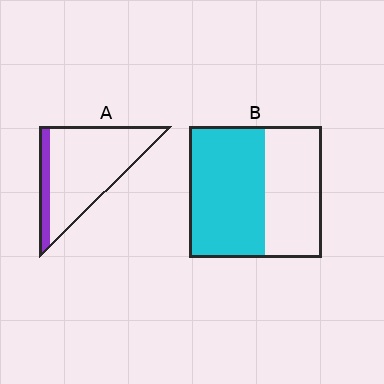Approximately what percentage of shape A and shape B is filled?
A is approximately 15% and B is approximately 55%.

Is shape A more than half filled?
No.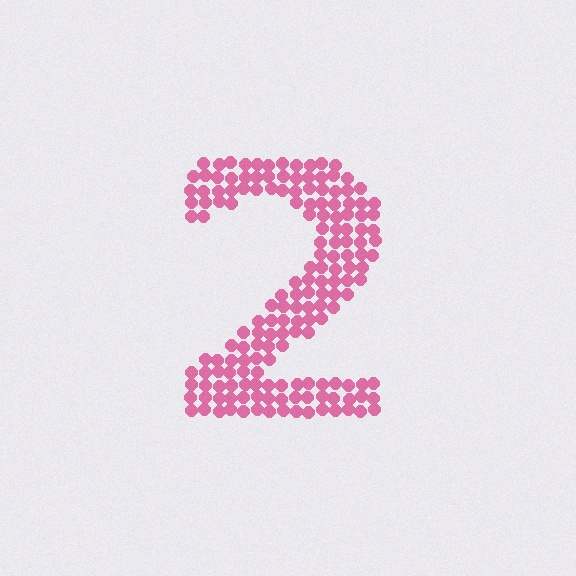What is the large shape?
The large shape is the digit 2.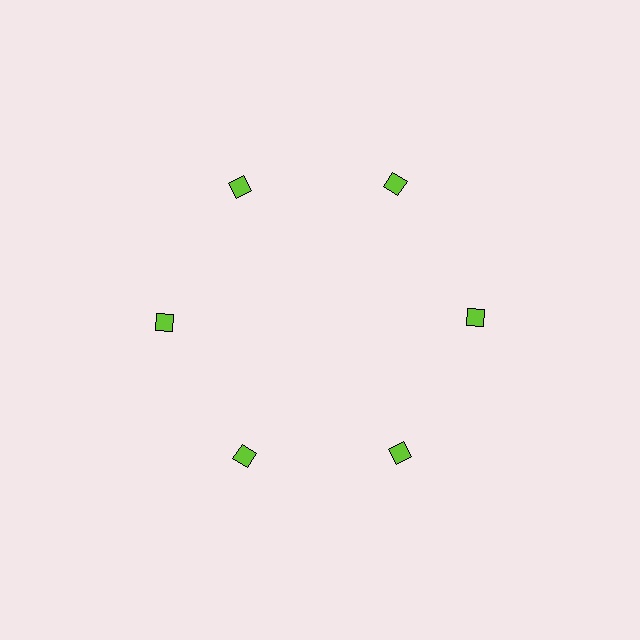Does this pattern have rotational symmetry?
Yes, this pattern has 6-fold rotational symmetry. It looks the same after rotating 60 degrees around the center.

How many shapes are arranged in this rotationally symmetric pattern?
There are 6 shapes, arranged in 6 groups of 1.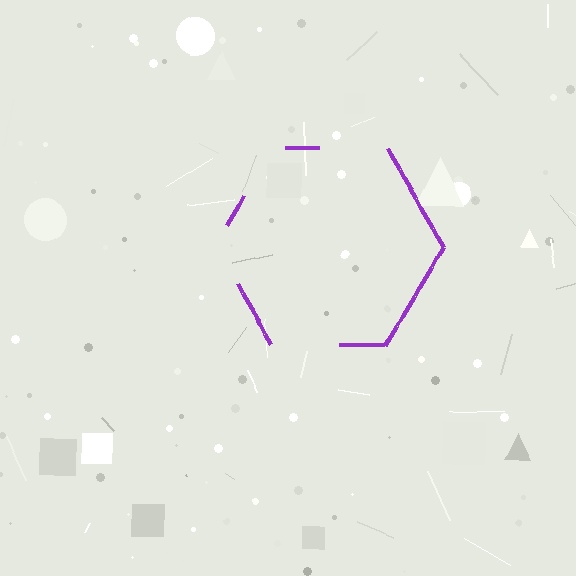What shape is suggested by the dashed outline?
The dashed outline suggests a hexagon.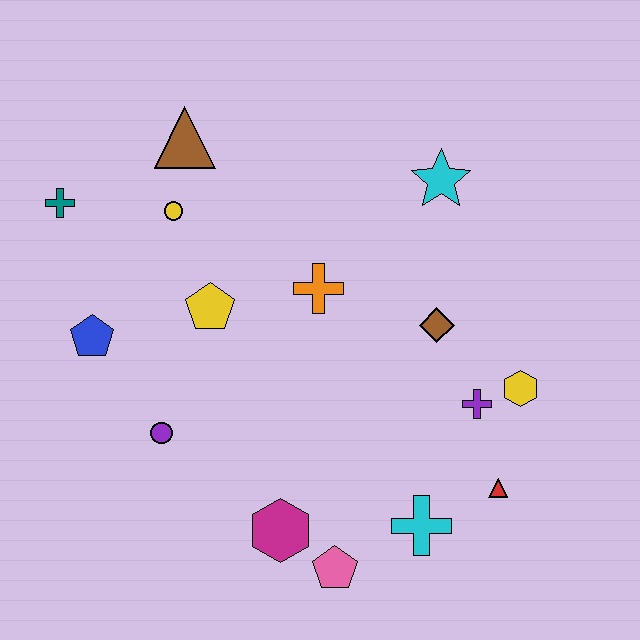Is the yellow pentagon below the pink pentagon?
No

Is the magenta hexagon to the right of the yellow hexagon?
No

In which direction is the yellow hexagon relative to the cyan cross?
The yellow hexagon is above the cyan cross.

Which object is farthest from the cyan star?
The pink pentagon is farthest from the cyan star.